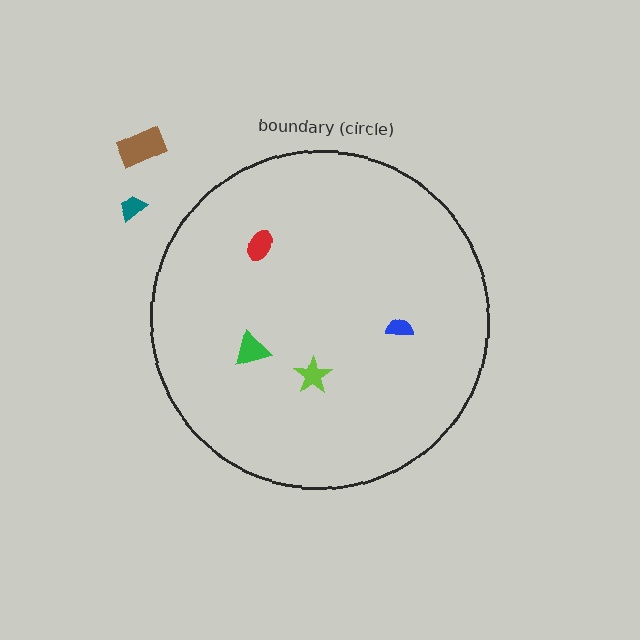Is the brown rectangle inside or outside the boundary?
Outside.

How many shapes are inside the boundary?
4 inside, 2 outside.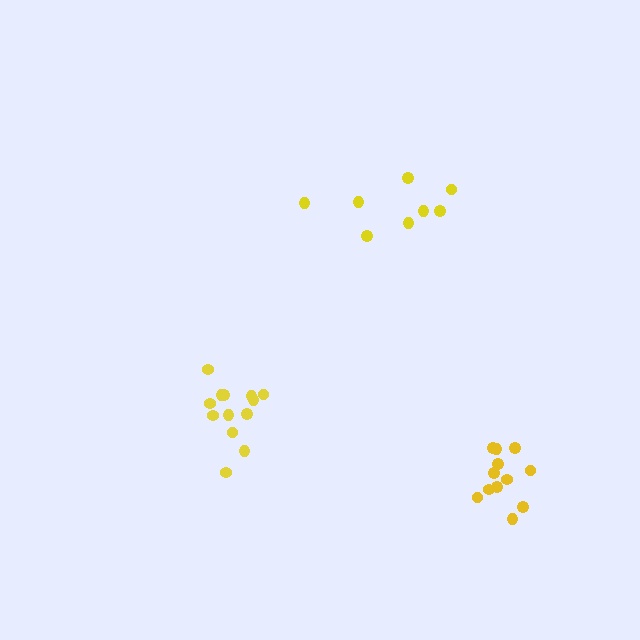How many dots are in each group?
Group 1: 12 dots, Group 2: 13 dots, Group 3: 8 dots (33 total).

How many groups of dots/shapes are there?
There are 3 groups.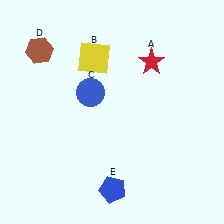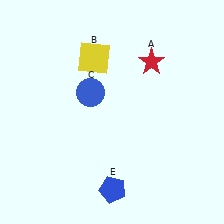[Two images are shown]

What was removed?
The brown hexagon (D) was removed in Image 2.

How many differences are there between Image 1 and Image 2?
There is 1 difference between the two images.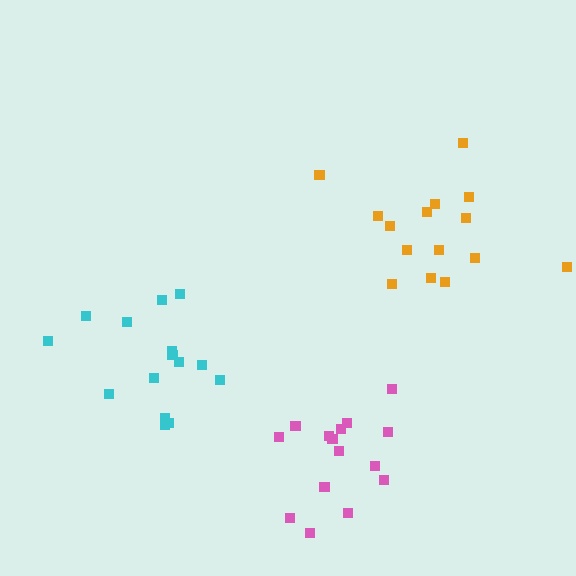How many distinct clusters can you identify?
There are 3 distinct clusters.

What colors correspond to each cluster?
The clusters are colored: pink, cyan, orange.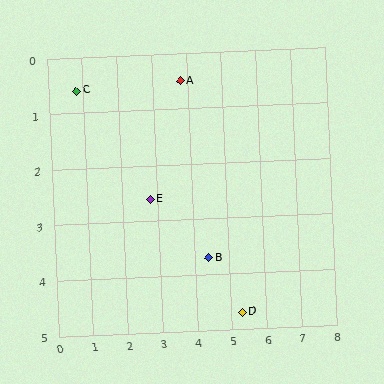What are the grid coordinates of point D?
Point D is at approximately (5.3, 4.7).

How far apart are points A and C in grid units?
Points A and C are about 3.0 grid units apart.